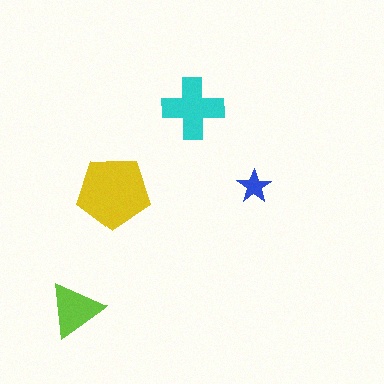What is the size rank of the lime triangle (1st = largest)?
3rd.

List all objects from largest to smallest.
The yellow pentagon, the cyan cross, the lime triangle, the blue star.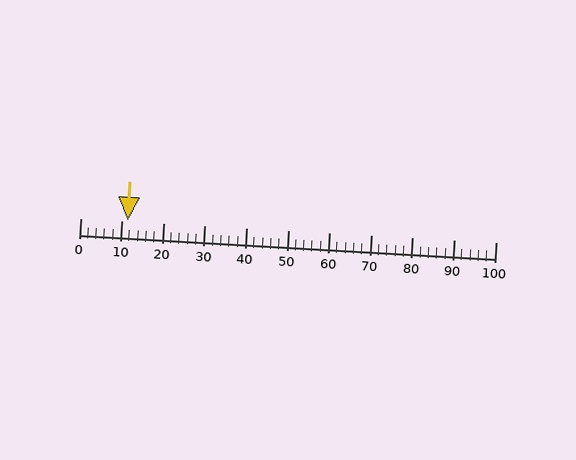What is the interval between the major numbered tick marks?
The major tick marks are spaced 10 units apart.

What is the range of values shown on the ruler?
The ruler shows values from 0 to 100.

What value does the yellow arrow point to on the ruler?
The yellow arrow points to approximately 11.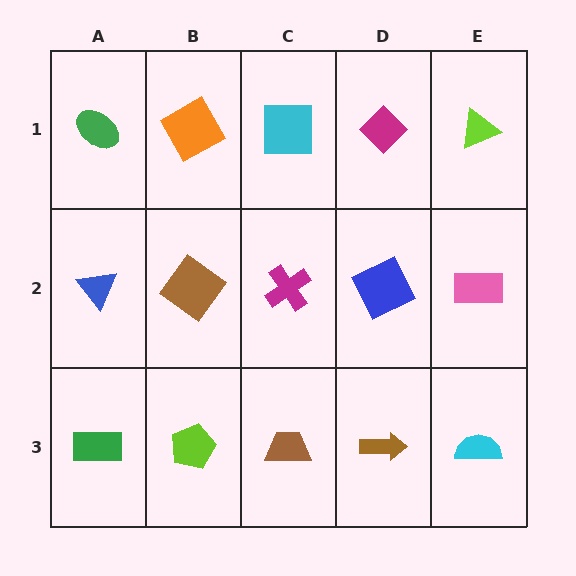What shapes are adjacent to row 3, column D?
A blue square (row 2, column D), a brown trapezoid (row 3, column C), a cyan semicircle (row 3, column E).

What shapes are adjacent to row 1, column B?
A brown diamond (row 2, column B), a green ellipse (row 1, column A), a cyan square (row 1, column C).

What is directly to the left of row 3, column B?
A green rectangle.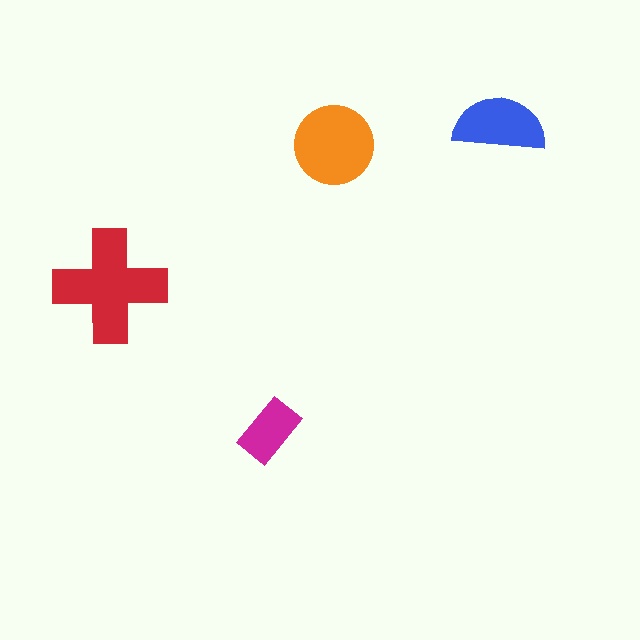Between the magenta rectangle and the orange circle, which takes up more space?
The orange circle.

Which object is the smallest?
The magenta rectangle.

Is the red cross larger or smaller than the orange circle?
Larger.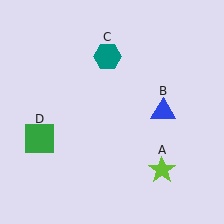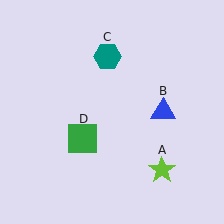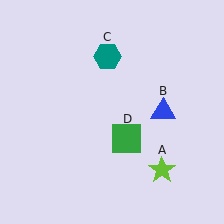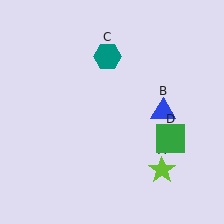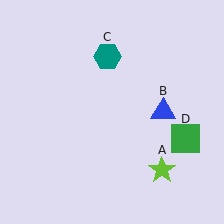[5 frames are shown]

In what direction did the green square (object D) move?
The green square (object D) moved right.